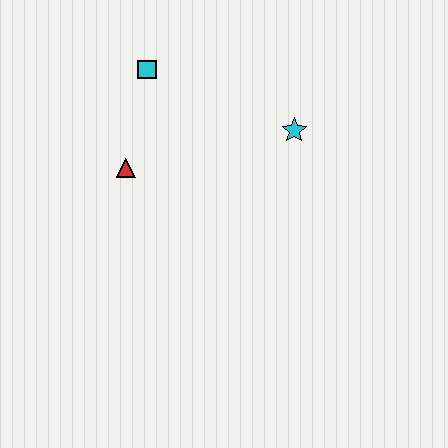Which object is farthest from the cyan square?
The cyan star is farthest from the cyan square.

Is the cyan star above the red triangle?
Yes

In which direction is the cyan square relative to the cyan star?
The cyan square is to the left of the cyan star.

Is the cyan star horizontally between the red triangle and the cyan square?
No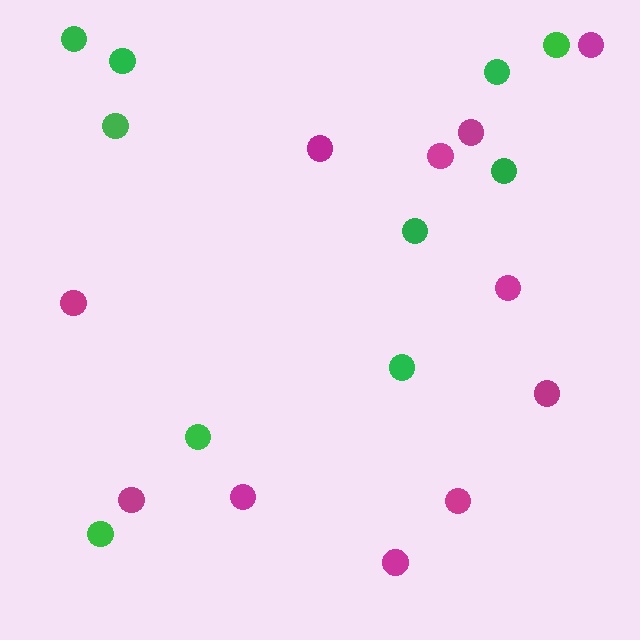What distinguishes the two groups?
There are 2 groups: one group of green circles (10) and one group of magenta circles (11).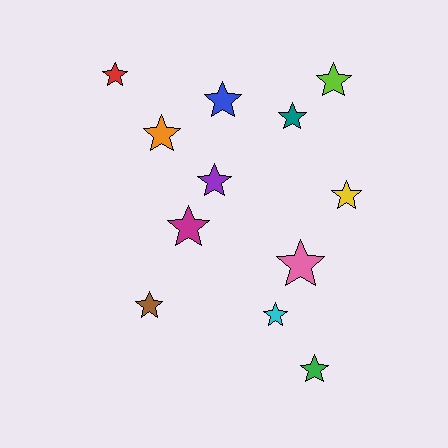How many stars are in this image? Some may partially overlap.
There are 12 stars.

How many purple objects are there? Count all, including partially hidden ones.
There is 1 purple object.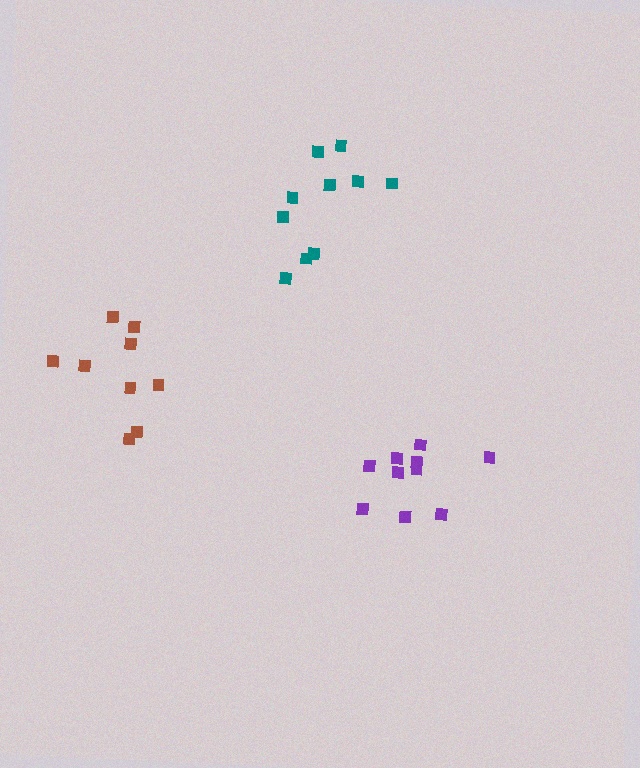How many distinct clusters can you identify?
There are 3 distinct clusters.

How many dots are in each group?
Group 1: 10 dots, Group 2: 9 dots, Group 3: 10 dots (29 total).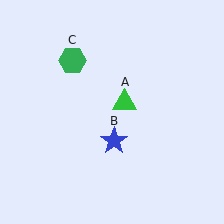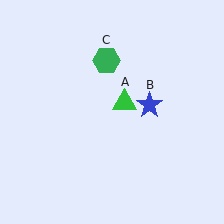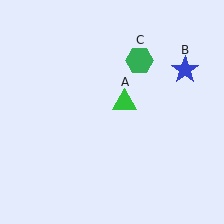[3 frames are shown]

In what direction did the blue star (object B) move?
The blue star (object B) moved up and to the right.